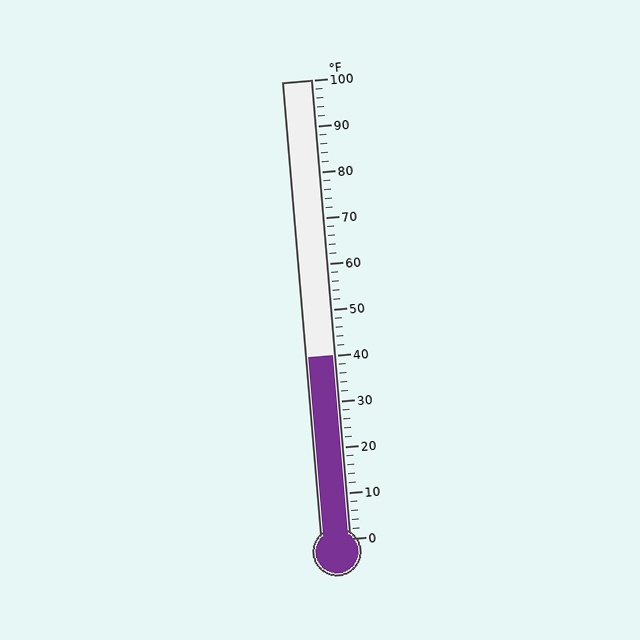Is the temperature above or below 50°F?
The temperature is below 50°F.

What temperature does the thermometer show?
The thermometer shows approximately 40°F.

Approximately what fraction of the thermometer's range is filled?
The thermometer is filled to approximately 40% of its range.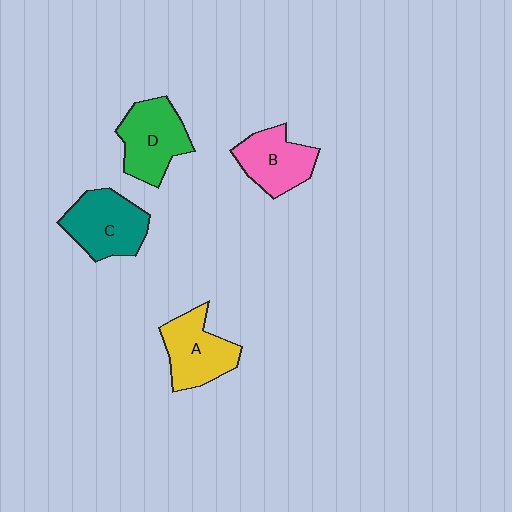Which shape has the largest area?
Shape C (teal).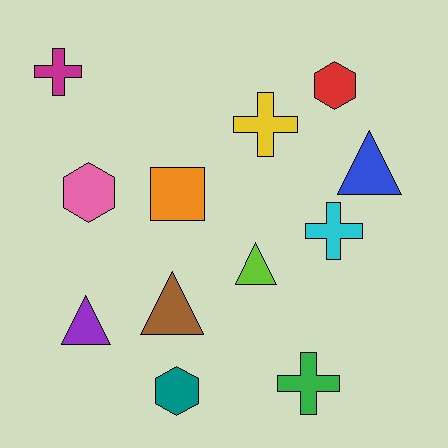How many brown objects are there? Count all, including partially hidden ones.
There is 1 brown object.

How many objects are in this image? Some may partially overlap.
There are 12 objects.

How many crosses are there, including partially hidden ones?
There are 4 crosses.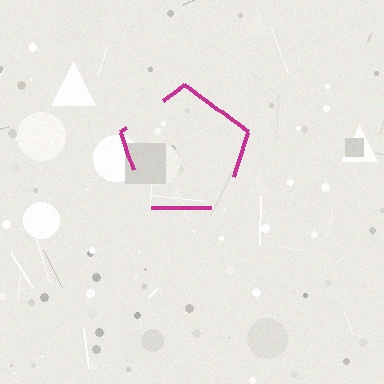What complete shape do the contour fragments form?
The contour fragments form a pentagon.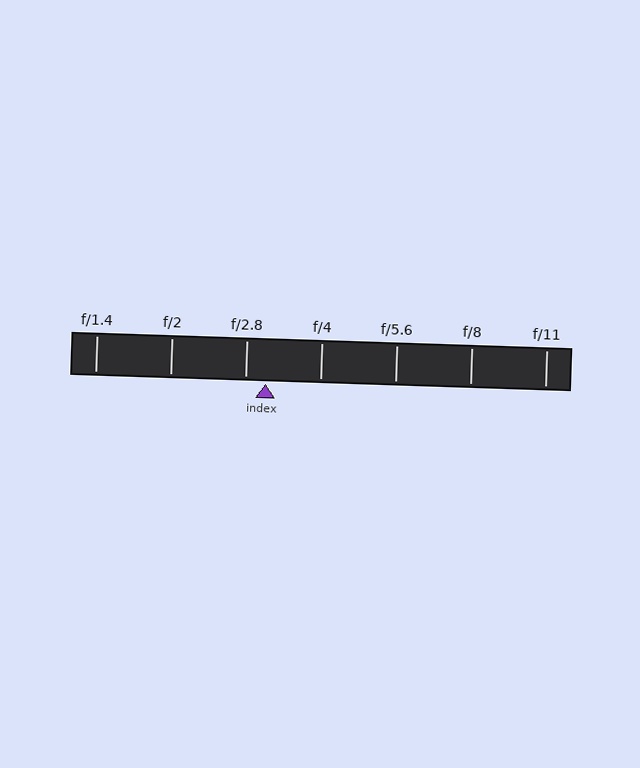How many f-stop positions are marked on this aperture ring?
There are 7 f-stop positions marked.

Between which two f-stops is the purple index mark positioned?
The index mark is between f/2.8 and f/4.